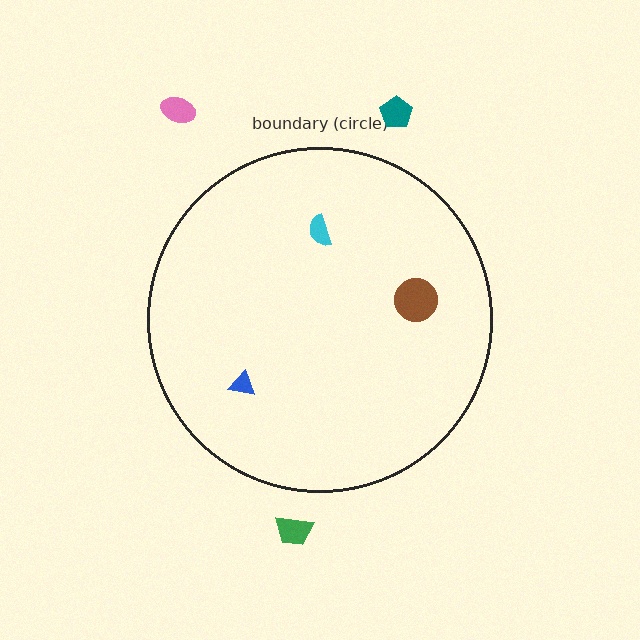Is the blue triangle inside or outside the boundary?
Inside.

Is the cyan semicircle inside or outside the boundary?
Inside.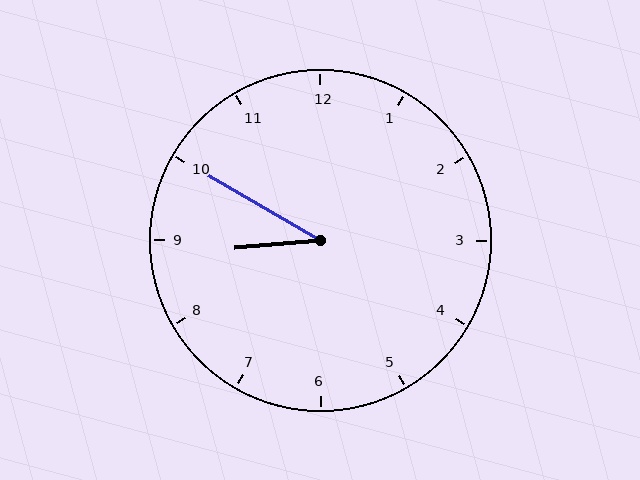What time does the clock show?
8:50.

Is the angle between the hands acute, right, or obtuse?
It is acute.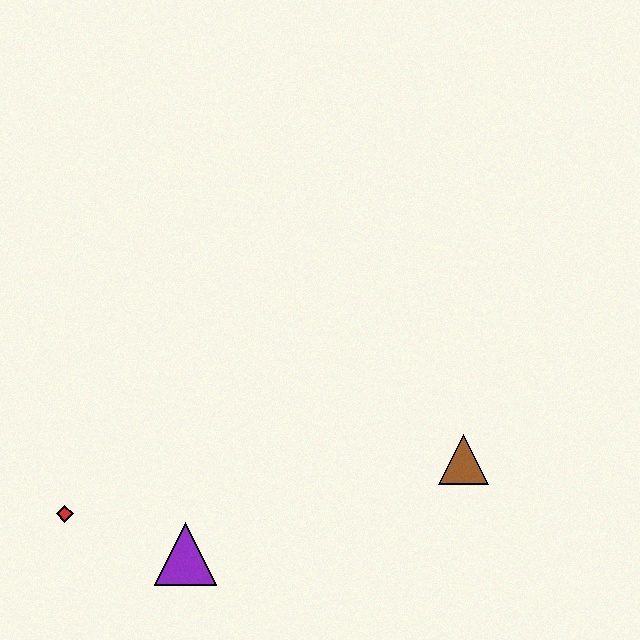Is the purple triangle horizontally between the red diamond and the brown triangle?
Yes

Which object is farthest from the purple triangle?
The brown triangle is farthest from the purple triangle.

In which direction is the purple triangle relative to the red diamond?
The purple triangle is to the right of the red diamond.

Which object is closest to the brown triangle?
The purple triangle is closest to the brown triangle.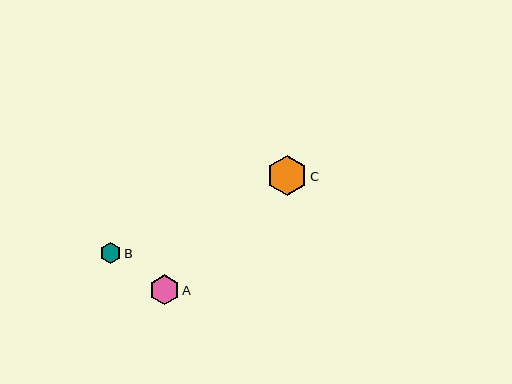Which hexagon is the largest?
Hexagon C is the largest with a size of approximately 40 pixels.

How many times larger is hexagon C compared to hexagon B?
Hexagon C is approximately 1.9 times the size of hexagon B.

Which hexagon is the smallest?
Hexagon B is the smallest with a size of approximately 21 pixels.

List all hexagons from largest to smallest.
From largest to smallest: C, A, B.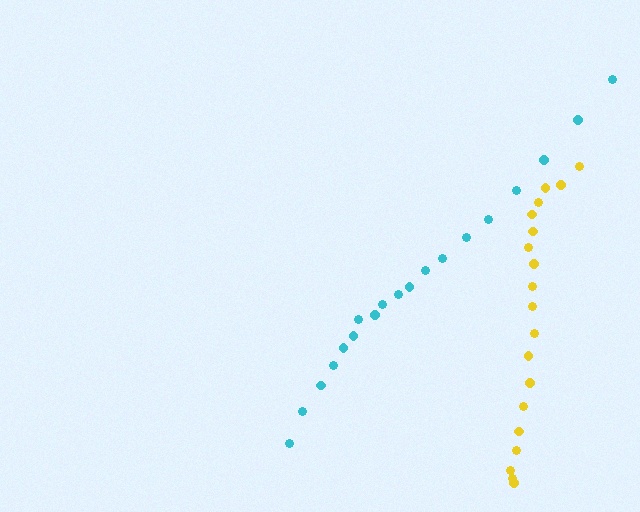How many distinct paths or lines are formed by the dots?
There are 2 distinct paths.